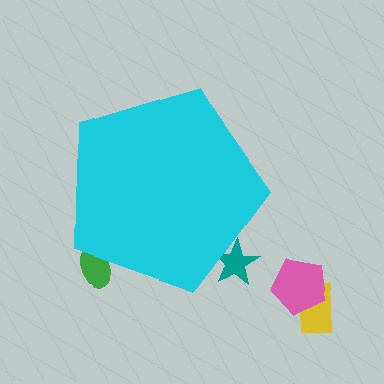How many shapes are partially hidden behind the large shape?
2 shapes are partially hidden.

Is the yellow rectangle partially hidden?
No, the yellow rectangle is fully visible.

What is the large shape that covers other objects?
A cyan pentagon.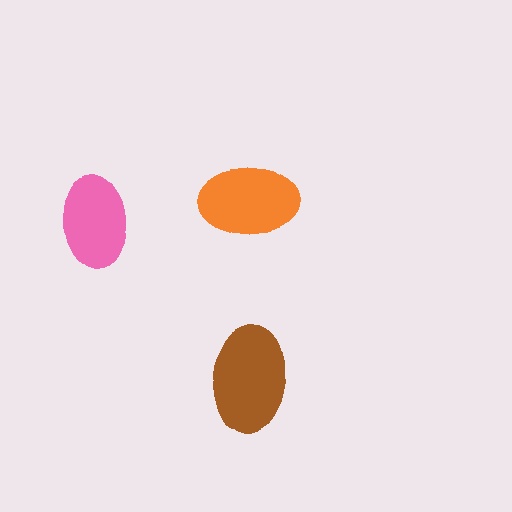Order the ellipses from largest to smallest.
the brown one, the orange one, the pink one.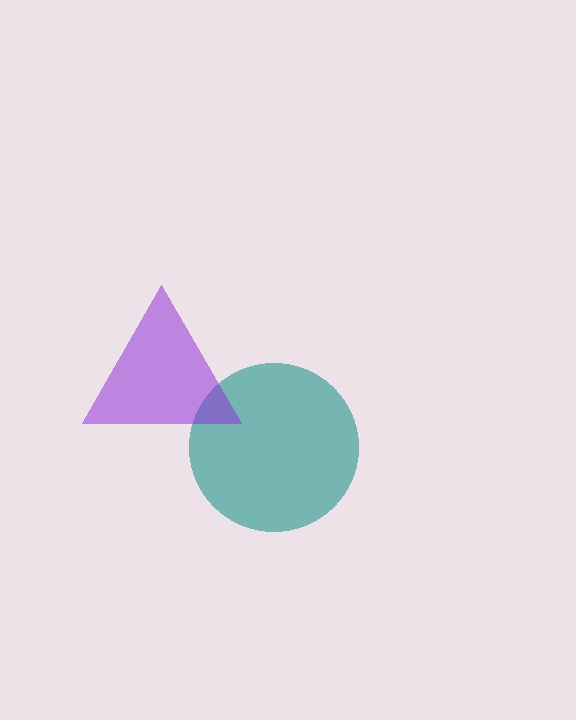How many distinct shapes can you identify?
There are 2 distinct shapes: a teal circle, a purple triangle.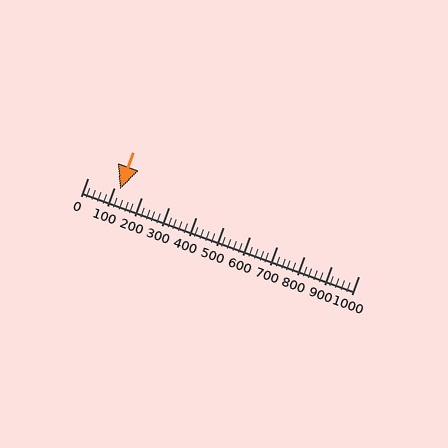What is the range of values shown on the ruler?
The ruler shows values from 0 to 1000.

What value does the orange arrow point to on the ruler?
The orange arrow points to approximately 122.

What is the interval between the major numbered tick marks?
The major tick marks are spaced 100 units apart.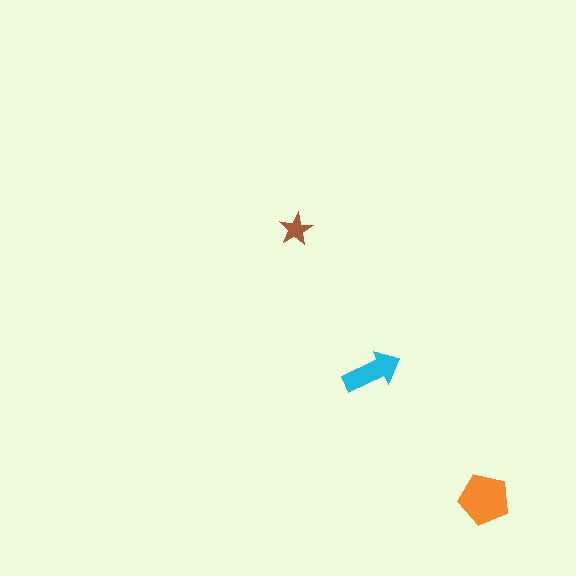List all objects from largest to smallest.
The orange pentagon, the cyan arrow, the brown star.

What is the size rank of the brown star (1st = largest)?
3rd.